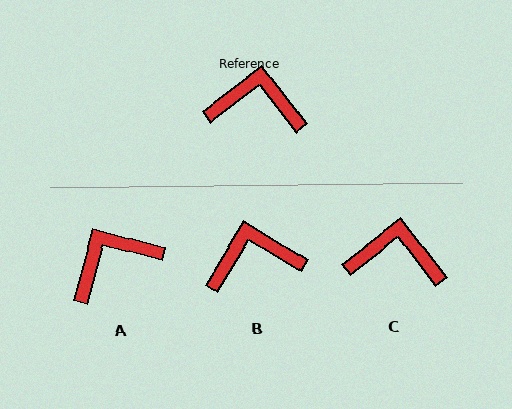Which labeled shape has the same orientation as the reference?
C.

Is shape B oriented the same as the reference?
No, it is off by about 21 degrees.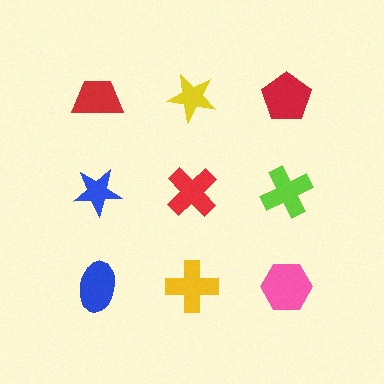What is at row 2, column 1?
A blue star.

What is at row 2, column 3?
A lime cross.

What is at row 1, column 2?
A yellow star.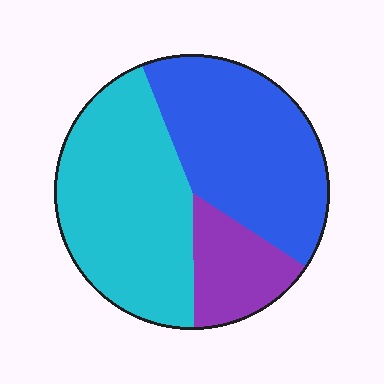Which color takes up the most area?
Cyan, at roughly 45%.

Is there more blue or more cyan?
Cyan.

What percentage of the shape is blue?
Blue covers 40% of the shape.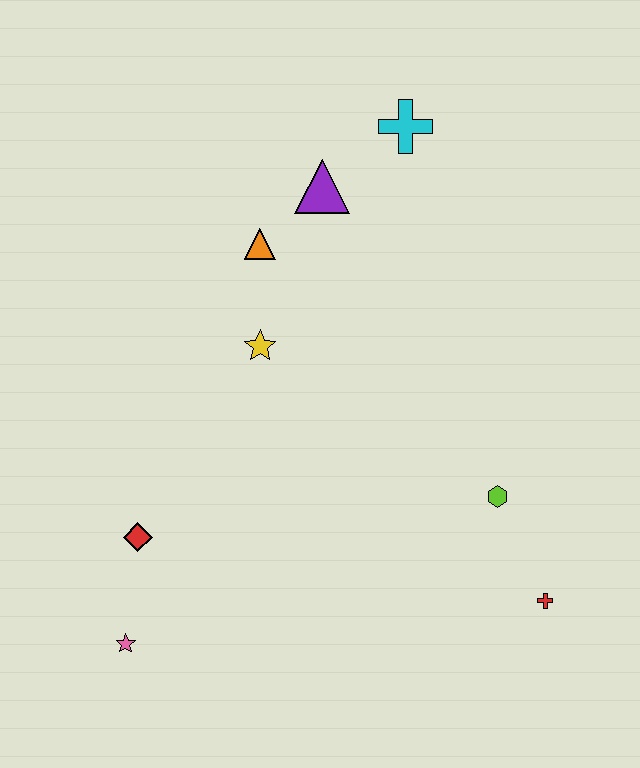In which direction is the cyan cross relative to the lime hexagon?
The cyan cross is above the lime hexagon.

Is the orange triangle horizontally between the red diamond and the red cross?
Yes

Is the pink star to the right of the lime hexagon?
No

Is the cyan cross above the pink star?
Yes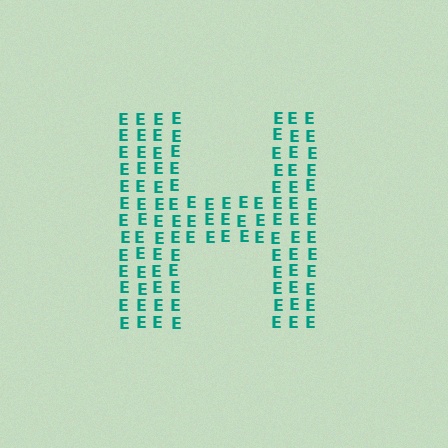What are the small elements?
The small elements are letter E's.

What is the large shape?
The large shape is the letter H.